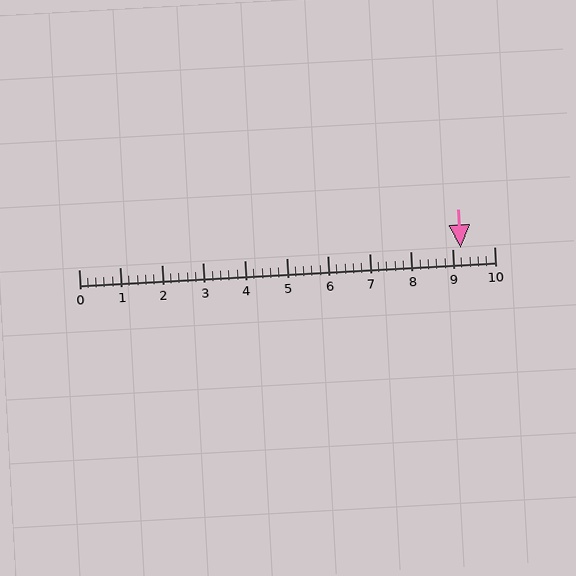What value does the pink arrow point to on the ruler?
The pink arrow points to approximately 9.2.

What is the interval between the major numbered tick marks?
The major tick marks are spaced 1 units apart.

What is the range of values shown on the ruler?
The ruler shows values from 0 to 10.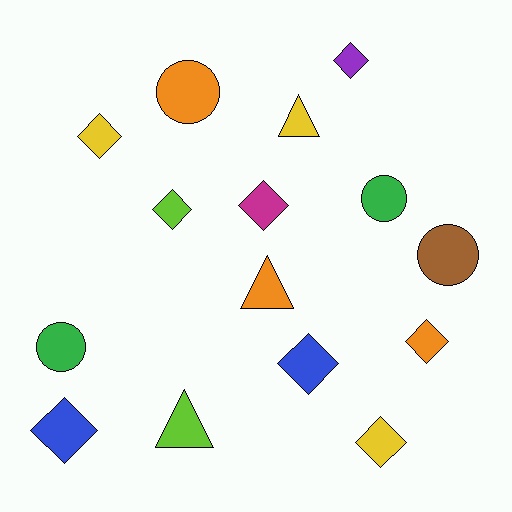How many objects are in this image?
There are 15 objects.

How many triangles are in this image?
There are 3 triangles.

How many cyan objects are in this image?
There are no cyan objects.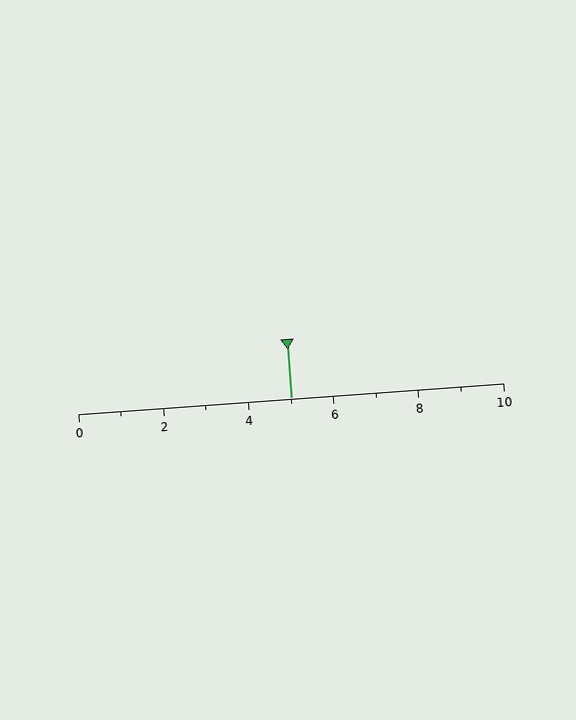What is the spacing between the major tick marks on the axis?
The major ticks are spaced 2 apart.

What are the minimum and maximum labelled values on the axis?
The axis runs from 0 to 10.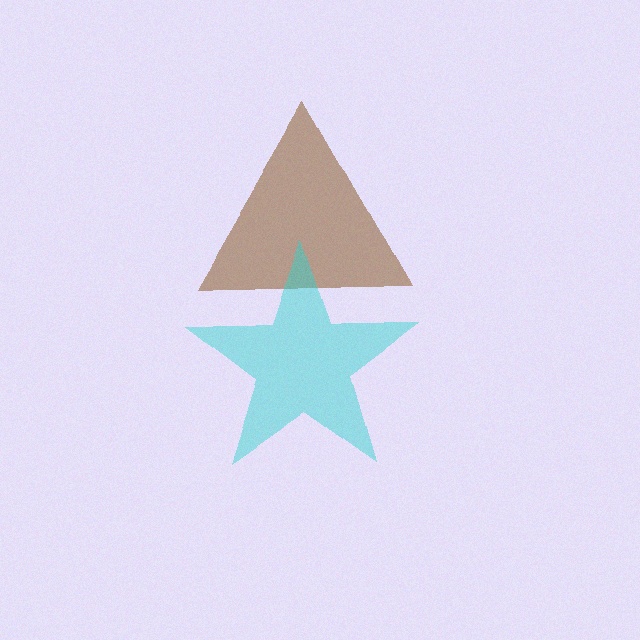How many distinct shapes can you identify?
There are 2 distinct shapes: a brown triangle, a cyan star.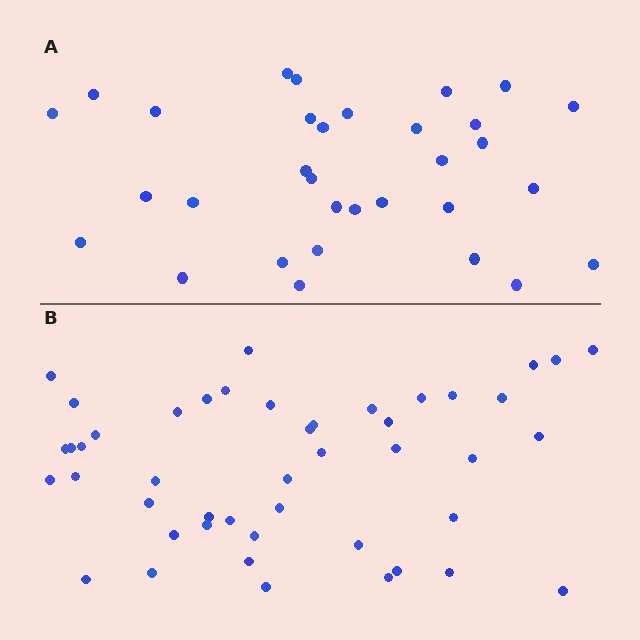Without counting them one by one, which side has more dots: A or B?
Region B (the bottom region) has more dots.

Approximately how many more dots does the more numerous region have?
Region B has approximately 15 more dots than region A.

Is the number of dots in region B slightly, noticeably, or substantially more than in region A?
Region B has noticeably more, but not dramatically so. The ratio is roughly 1.4 to 1.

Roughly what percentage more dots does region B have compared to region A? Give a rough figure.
About 45% more.